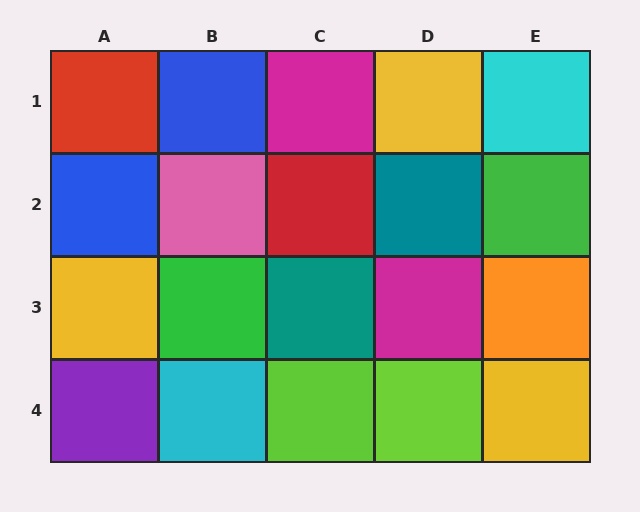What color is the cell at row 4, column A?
Purple.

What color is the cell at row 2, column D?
Teal.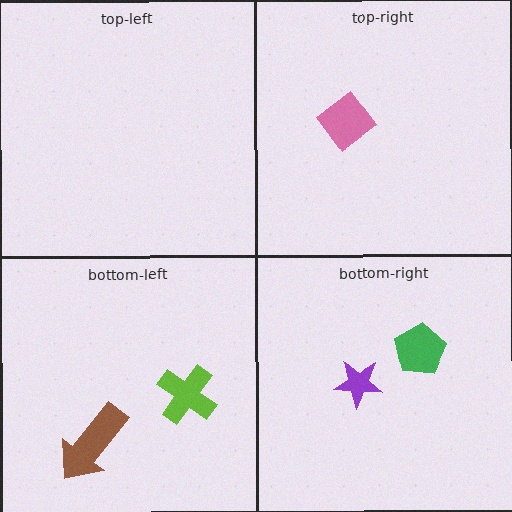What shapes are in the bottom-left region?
The lime cross, the brown arrow.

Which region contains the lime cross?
The bottom-left region.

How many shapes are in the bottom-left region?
2.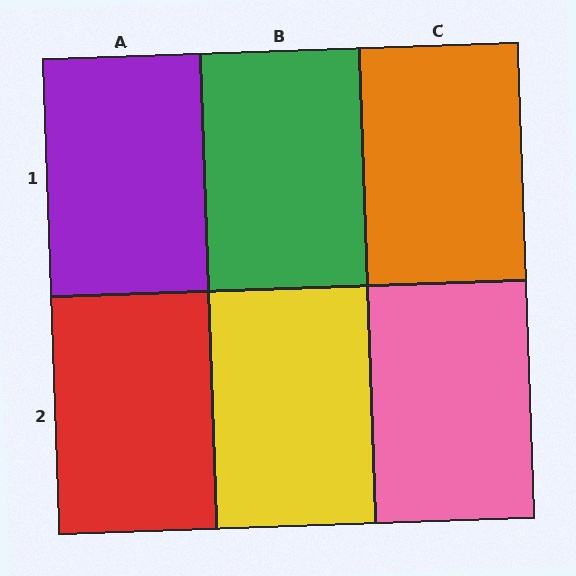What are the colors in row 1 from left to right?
Purple, green, orange.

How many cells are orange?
1 cell is orange.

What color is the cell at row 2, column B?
Yellow.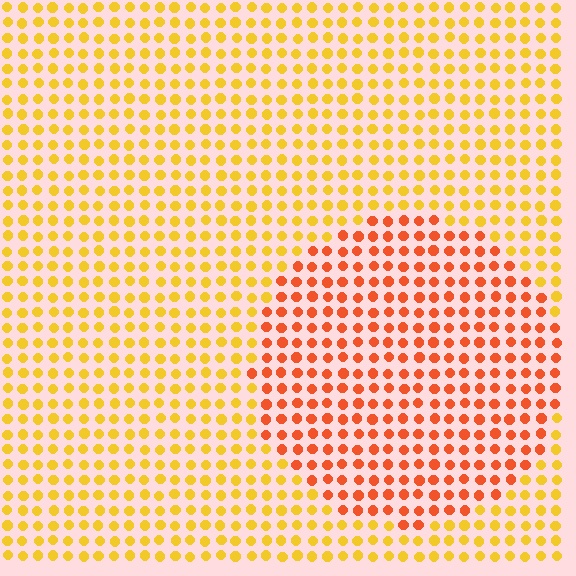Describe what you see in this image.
The image is filled with small yellow elements in a uniform arrangement. A circle-shaped region is visible where the elements are tinted to a slightly different hue, forming a subtle color boundary.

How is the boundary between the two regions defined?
The boundary is defined purely by a slight shift in hue (about 36 degrees). Spacing, size, and orientation are identical on both sides.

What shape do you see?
I see a circle.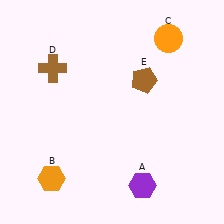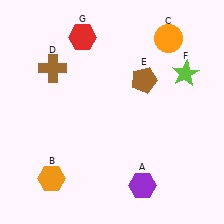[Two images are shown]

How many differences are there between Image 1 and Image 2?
There are 2 differences between the two images.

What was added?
A lime star (F), a red hexagon (G) were added in Image 2.